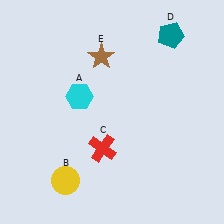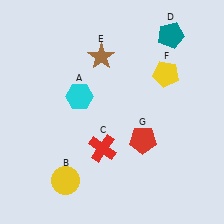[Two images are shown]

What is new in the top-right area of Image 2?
A yellow pentagon (F) was added in the top-right area of Image 2.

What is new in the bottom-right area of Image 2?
A red pentagon (G) was added in the bottom-right area of Image 2.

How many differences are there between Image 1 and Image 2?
There are 2 differences between the two images.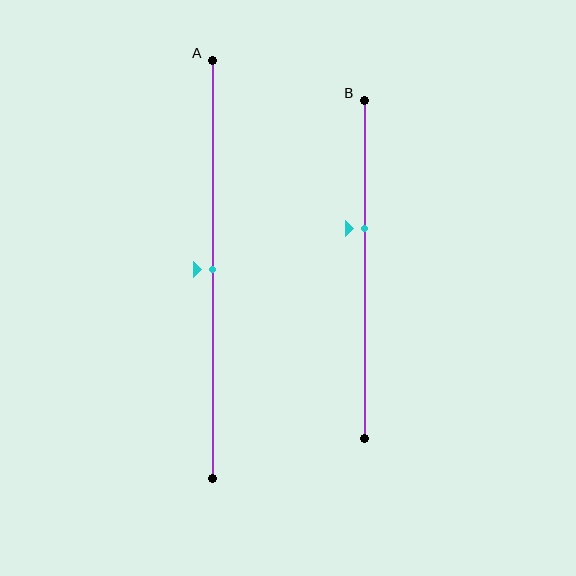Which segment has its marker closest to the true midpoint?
Segment A has its marker closest to the true midpoint.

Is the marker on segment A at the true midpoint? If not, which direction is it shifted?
Yes, the marker on segment A is at the true midpoint.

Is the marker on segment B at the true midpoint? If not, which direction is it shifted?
No, the marker on segment B is shifted upward by about 12% of the segment length.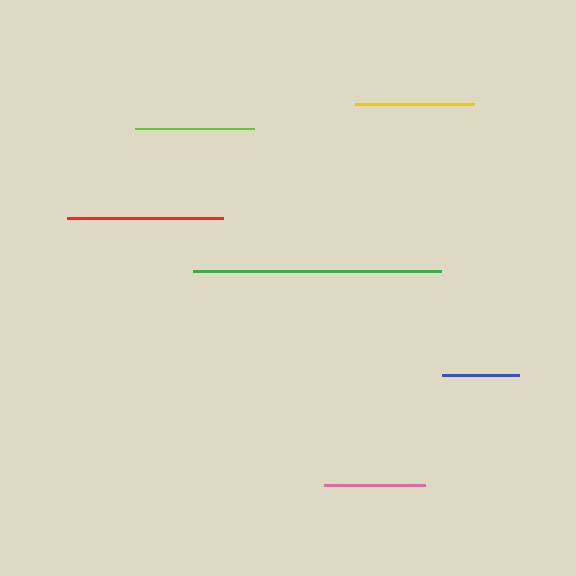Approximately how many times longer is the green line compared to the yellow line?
The green line is approximately 2.1 times the length of the yellow line.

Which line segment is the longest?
The green line is the longest at approximately 248 pixels.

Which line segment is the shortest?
The blue line is the shortest at approximately 77 pixels.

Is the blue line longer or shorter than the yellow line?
The yellow line is longer than the blue line.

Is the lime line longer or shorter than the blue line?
The lime line is longer than the blue line.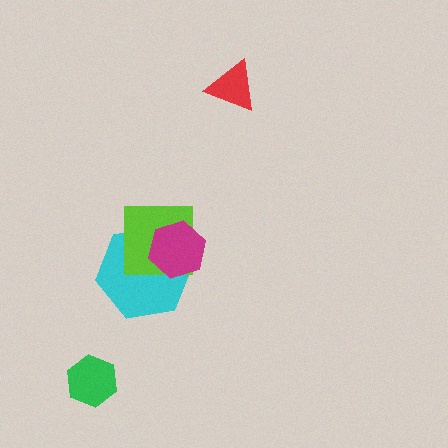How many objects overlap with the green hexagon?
0 objects overlap with the green hexagon.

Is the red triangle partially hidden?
No, no other shape covers it.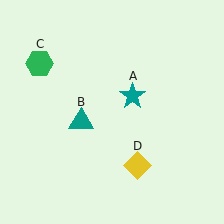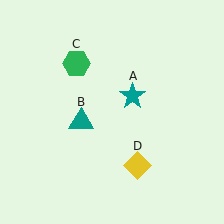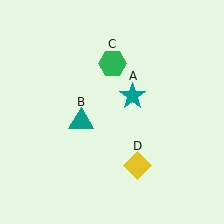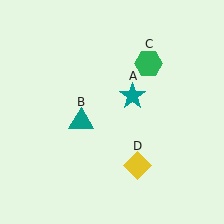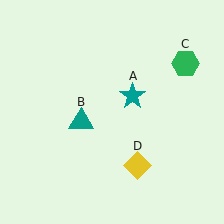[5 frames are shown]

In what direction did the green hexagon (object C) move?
The green hexagon (object C) moved right.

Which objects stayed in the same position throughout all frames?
Teal star (object A) and teal triangle (object B) and yellow diamond (object D) remained stationary.